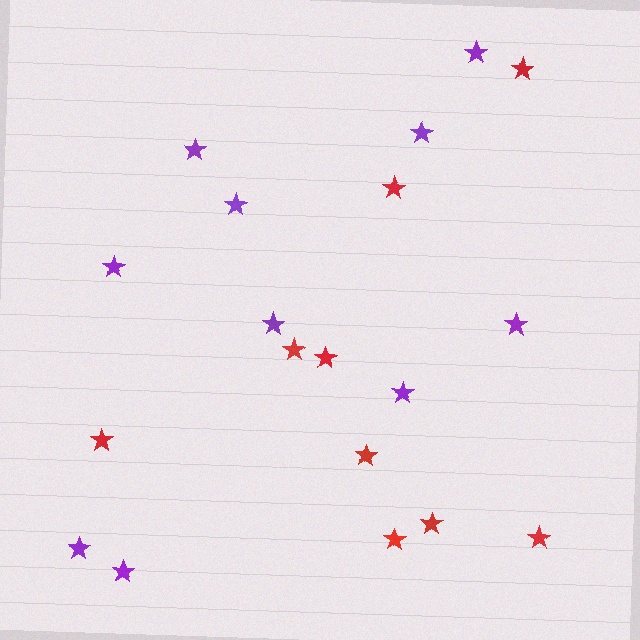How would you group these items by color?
There are 2 groups: one group of purple stars (10) and one group of red stars (9).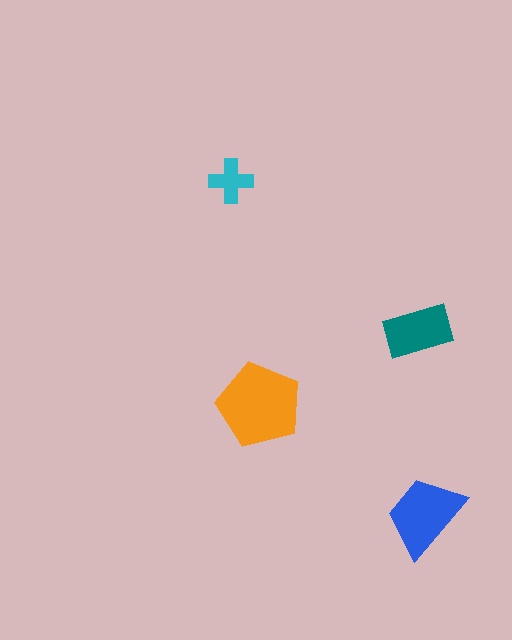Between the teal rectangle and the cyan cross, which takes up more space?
The teal rectangle.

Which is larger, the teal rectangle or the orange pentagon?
The orange pentagon.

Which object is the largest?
The orange pentagon.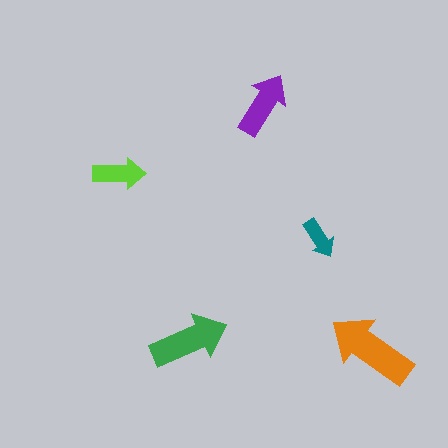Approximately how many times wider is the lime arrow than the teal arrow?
About 1.5 times wider.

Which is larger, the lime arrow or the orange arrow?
The orange one.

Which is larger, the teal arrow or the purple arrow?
The purple one.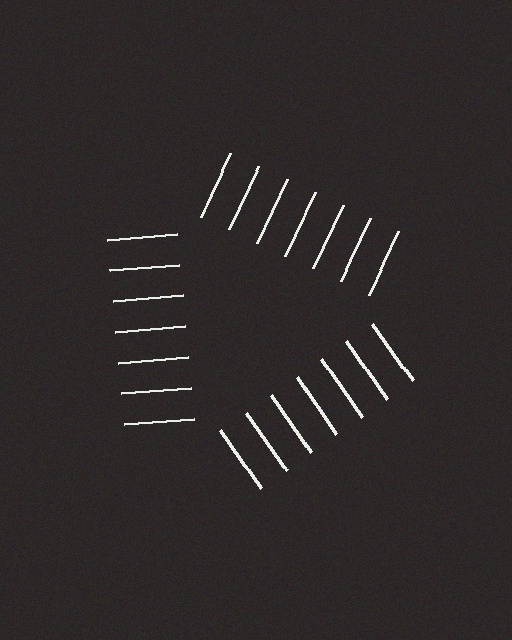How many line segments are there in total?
21 — 7 along each of the 3 edges.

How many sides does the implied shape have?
3 sides — the line-ends trace a triangle.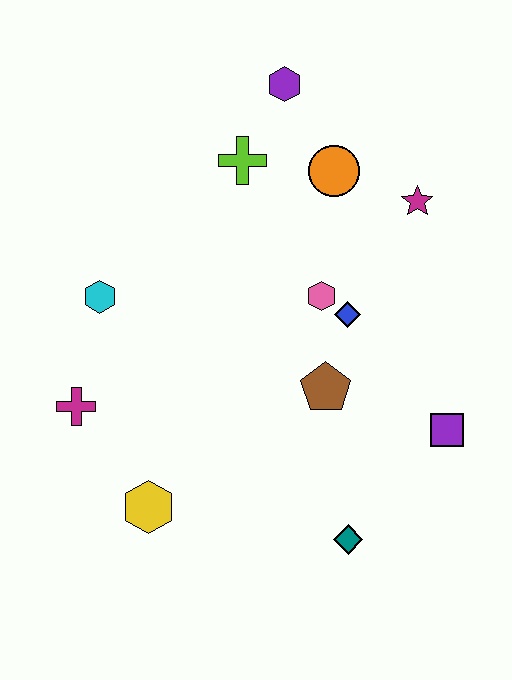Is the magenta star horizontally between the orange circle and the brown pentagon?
No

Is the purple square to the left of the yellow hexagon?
No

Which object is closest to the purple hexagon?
The lime cross is closest to the purple hexagon.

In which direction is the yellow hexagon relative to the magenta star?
The yellow hexagon is below the magenta star.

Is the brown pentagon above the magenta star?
No